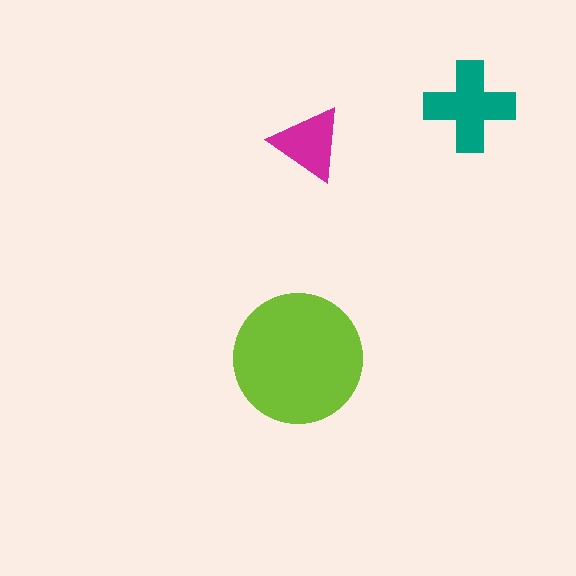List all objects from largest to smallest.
The lime circle, the teal cross, the magenta triangle.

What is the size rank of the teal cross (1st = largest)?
2nd.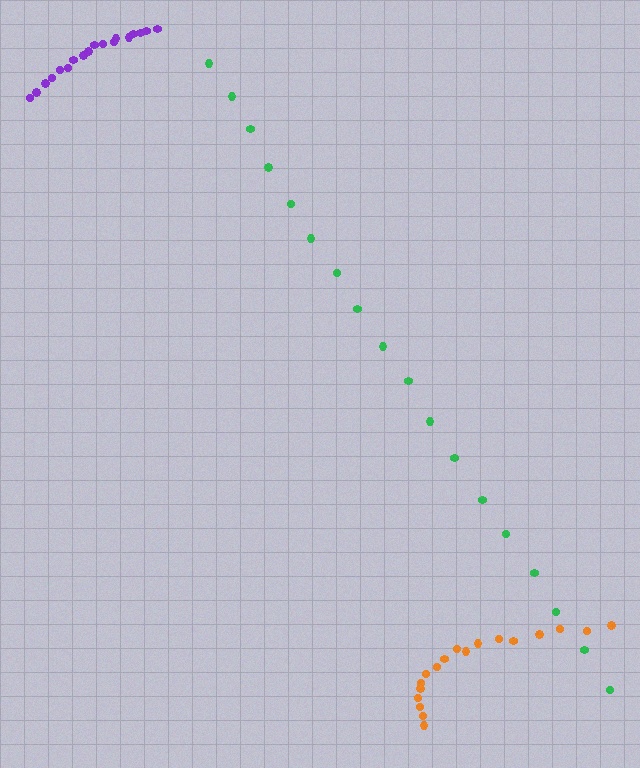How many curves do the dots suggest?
There are 3 distinct paths.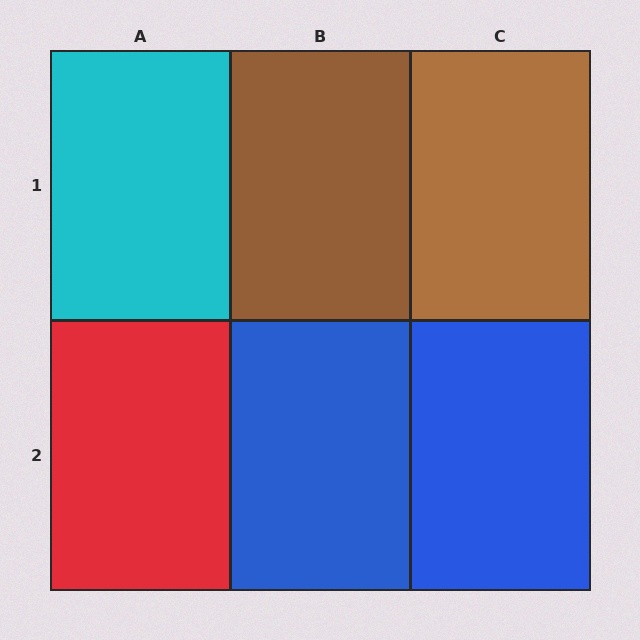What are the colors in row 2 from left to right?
Red, blue, blue.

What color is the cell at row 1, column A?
Cyan.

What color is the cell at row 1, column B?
Brown.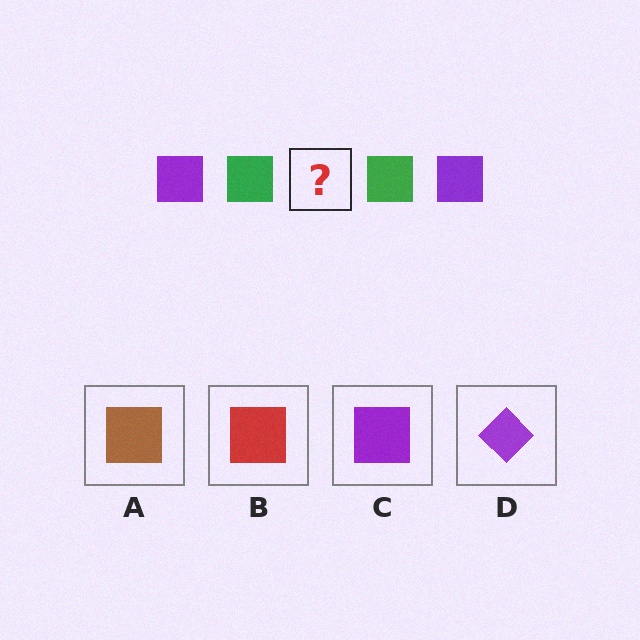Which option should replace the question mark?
Option C.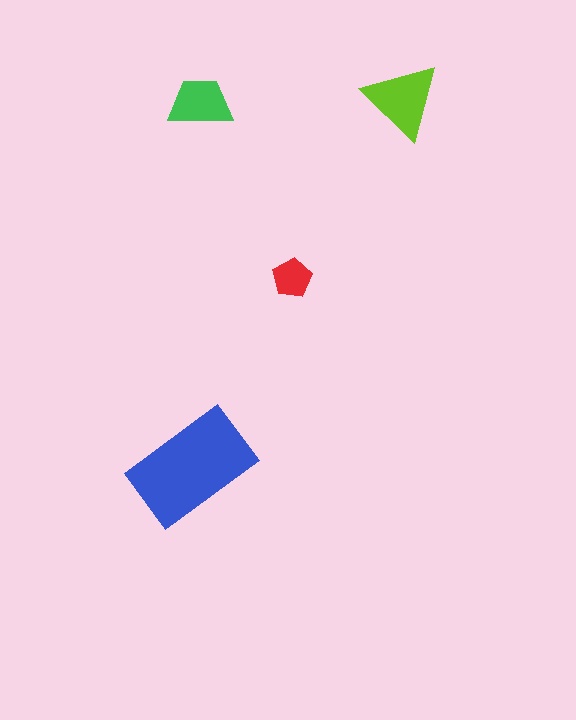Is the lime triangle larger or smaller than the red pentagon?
Larger.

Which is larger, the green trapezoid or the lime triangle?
The lime triangle.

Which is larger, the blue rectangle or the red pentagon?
The blue rectangle.